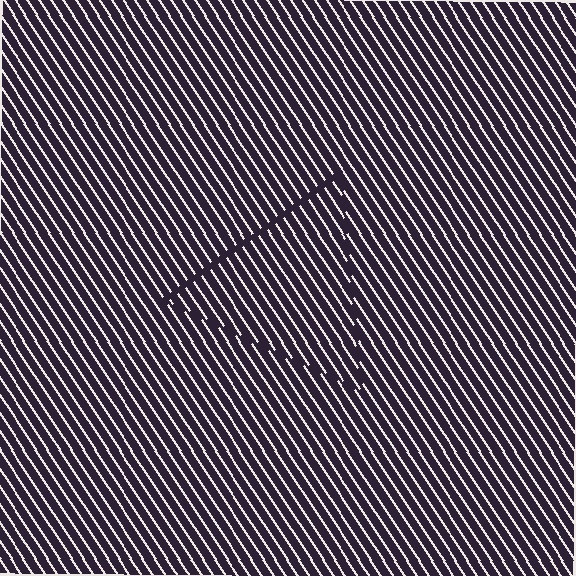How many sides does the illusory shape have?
3 sides — the line-ends trace a triangle.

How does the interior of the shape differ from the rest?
The interior of the shape contains the same grating, shifted by half a period — the contour is defined by the phase discontinuity where line-ends from the inner and outer gratings abut.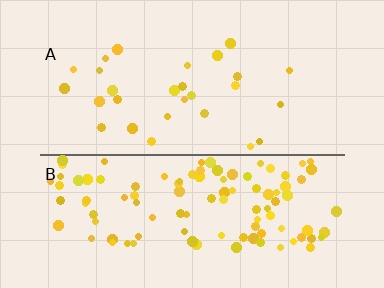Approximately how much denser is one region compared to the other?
Approximately 4.0× — region B over region A.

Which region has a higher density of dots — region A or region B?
B (the bottom).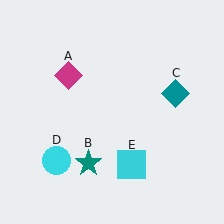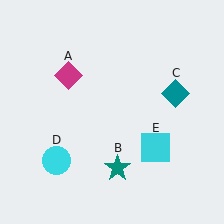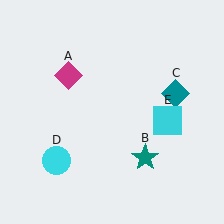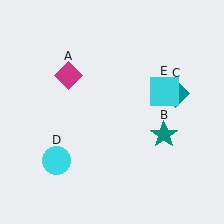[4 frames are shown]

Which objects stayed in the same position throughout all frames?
Magenta diamond (object A) and teal diamond (object C) and cyan circle (object D) remained stationary.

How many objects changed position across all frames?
2 objects changed position: teal star (object B), cyan square (object E).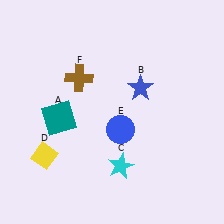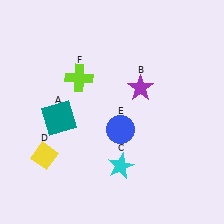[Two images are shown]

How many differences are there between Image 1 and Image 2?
There are 2 differences between the two images.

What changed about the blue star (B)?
In Image 1, B is blue. In Image 2, it changed to purple.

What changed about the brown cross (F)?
In Image 1, F is brown. In Image 2, it changed to lime.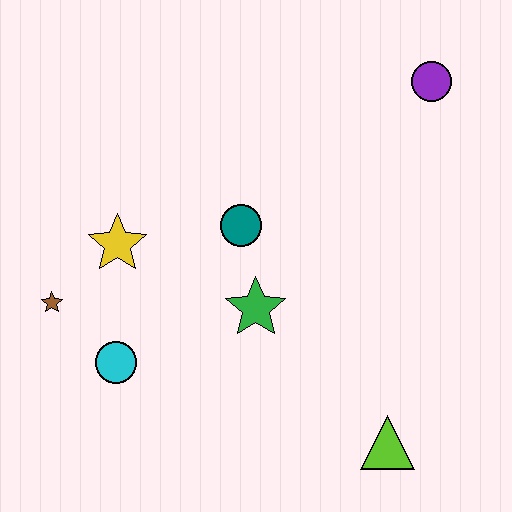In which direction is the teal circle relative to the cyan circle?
The teal circle is above the cyan circle.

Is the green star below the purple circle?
Yes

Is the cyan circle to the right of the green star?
No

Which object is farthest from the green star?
The purple circle is farthest from the green star.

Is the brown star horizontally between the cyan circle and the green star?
No